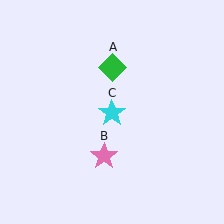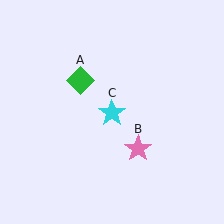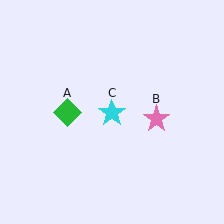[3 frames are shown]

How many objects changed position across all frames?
2 objects changed position: green diamond (object A), pink star (object B).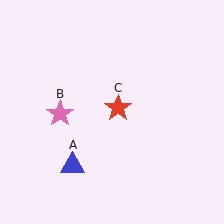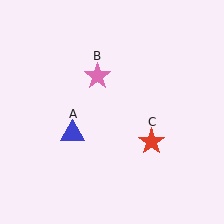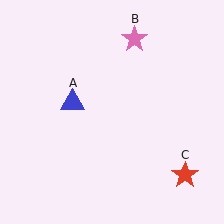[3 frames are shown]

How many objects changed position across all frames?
3 objects changed position: blue triangle (object A), pink star (object B), red star (object C).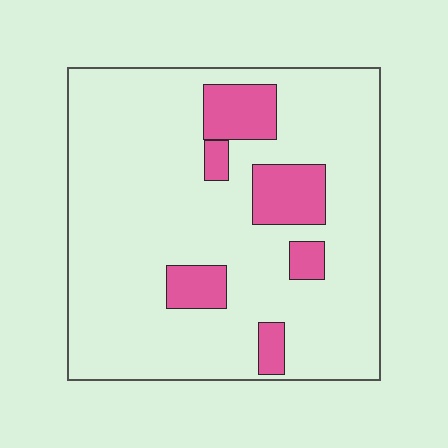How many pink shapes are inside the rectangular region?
6.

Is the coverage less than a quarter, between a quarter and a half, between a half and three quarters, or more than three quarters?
Less than a quarter.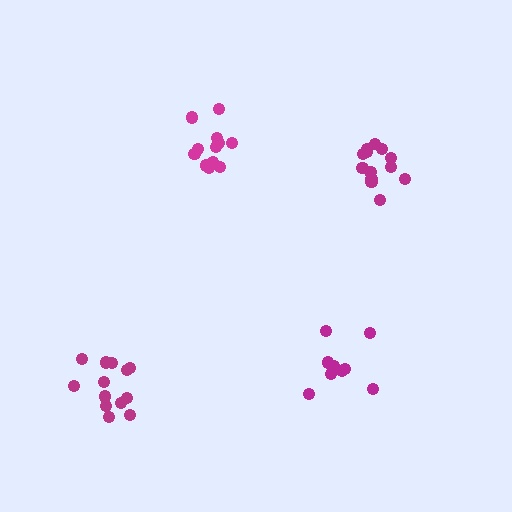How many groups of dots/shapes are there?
There are 4 groups.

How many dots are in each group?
Group 1: 13 dots, Group 2: 9 dots, Group 3: 13 dots, Group 4: 13 dots (48 total).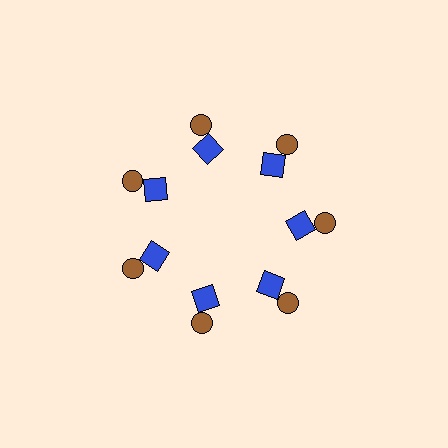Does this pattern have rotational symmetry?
Yes, this pattern has 7-fold rotational symmetry. It looks the same after rotating 51 degrees around the center.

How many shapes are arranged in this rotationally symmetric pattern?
There are 14 shapes, arranged in 7 groups of 2.